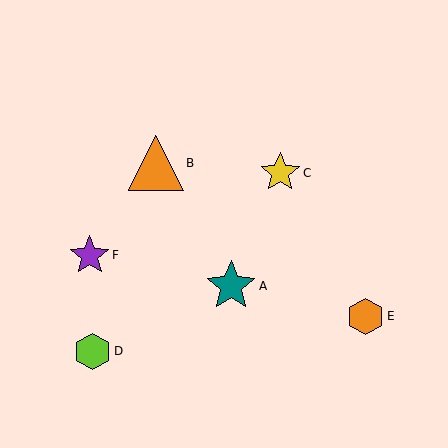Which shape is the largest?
The orange triangle (labeled B) is the largest.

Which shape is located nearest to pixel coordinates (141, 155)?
The orange triangle (labeled B) at (156, 163) is nearest to that location.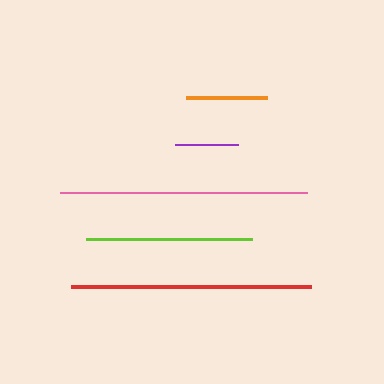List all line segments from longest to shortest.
From longest to shortest: pink, red, lime, orange, purple.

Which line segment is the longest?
The pink line is the longest at approximately 247 pixels.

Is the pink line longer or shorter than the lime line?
The pink line is longer than the lime line.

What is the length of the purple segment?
The purple segment is approximately 63 pixels long.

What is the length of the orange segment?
The orange segment is approximately 81 pixels long.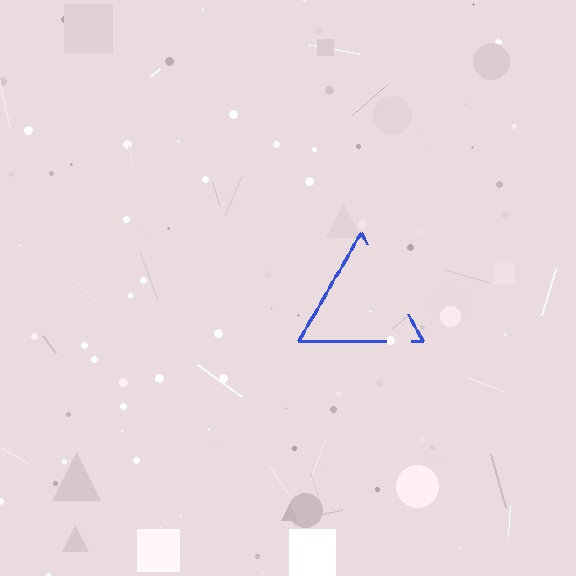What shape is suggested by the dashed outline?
The dashed outline suggests a triangle.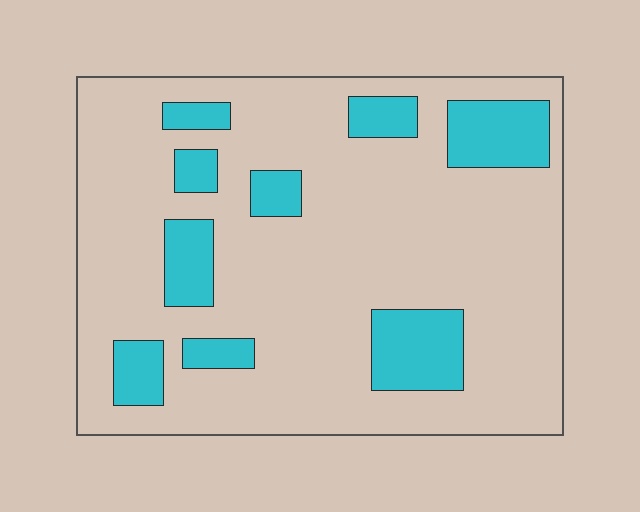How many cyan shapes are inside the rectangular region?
9.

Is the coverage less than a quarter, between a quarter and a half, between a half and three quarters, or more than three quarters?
Less than a quarter.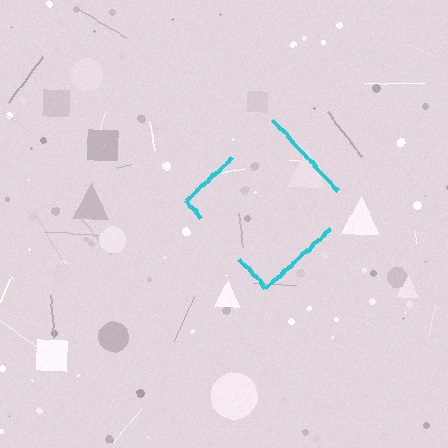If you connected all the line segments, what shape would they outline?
They would outline a diamond.